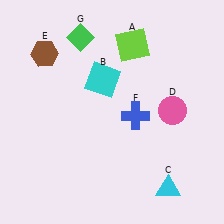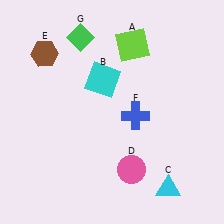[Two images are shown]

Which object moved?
The pink circle (D) moved down.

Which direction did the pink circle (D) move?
The pink circle (D) moved down.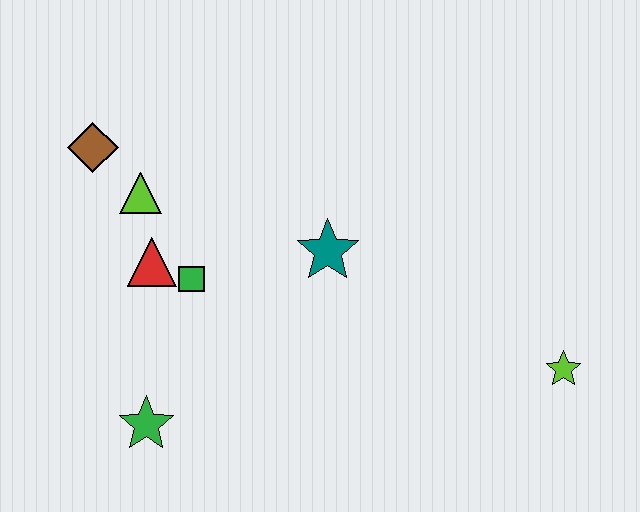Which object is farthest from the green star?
The lime star is farthest from the green star.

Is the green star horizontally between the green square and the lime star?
No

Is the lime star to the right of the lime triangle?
Yes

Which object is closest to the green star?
The green square is closest to the green star.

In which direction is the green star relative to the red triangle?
The green star is below the red triangle.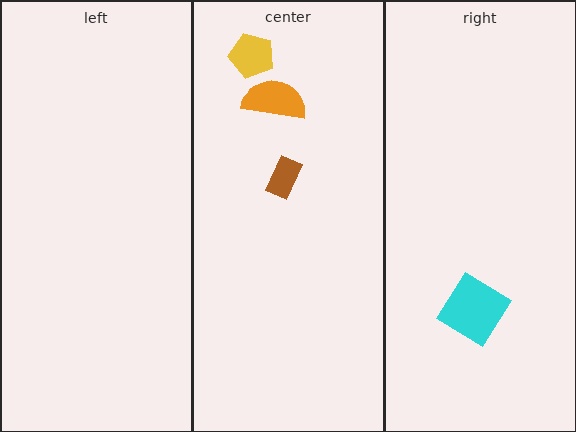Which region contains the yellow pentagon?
The center region.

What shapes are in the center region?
The brown rectangle, the yellow pentagon, the orange semicircle.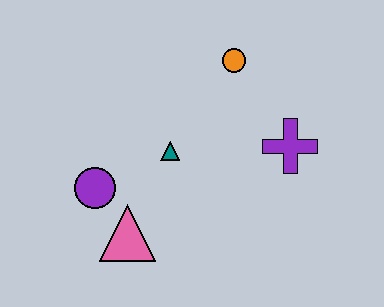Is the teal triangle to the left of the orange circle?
Yes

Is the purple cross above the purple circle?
Yes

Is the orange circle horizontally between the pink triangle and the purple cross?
Yes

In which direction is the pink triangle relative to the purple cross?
The pink triangle is to the left of the purple cross.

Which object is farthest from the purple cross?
The purple circle is farthest from the purple cross.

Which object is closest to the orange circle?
The purple cross is closest to the orange circle.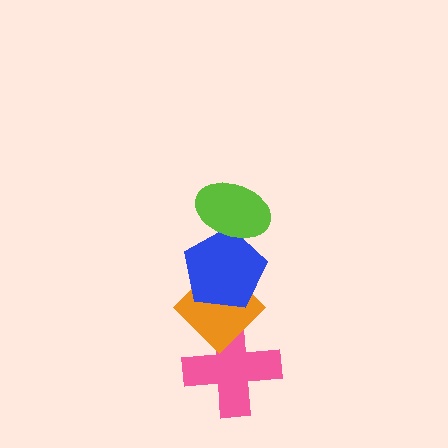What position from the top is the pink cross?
The pink cross is 4th from the top.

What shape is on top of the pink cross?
The orange diamond is on top of the pink cross.